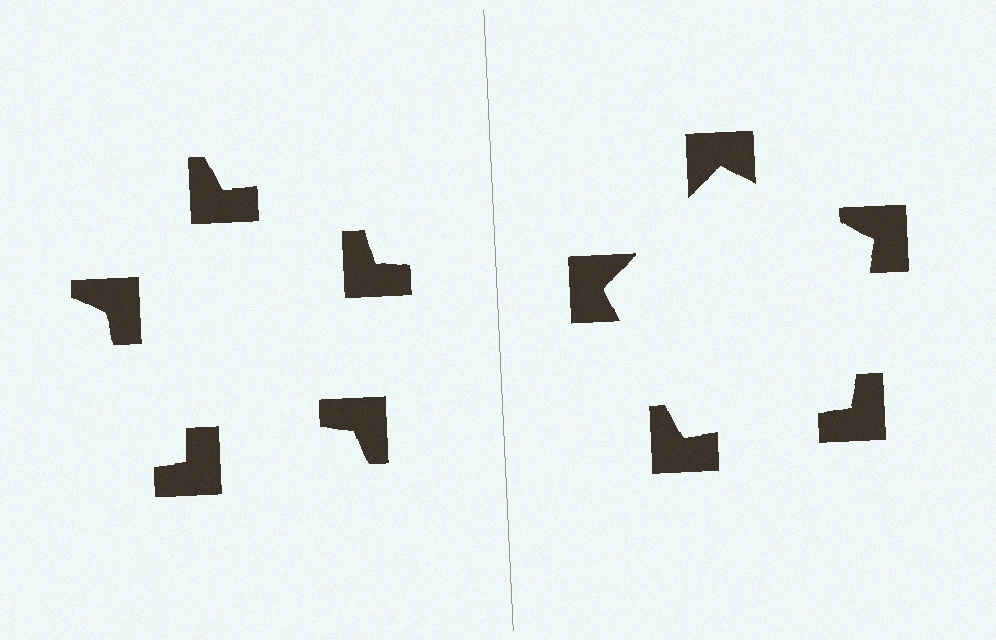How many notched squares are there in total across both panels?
10 — 5 on each side.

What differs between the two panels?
The notched squares are positioned identically on both sides; only the wedge orientations differ. On the right they align to a pentagon; on the left they are misaligned.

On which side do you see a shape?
An illusory pentagon appears on the right side. On the left side the wedge cuts are rotated, so no coherent shape forms.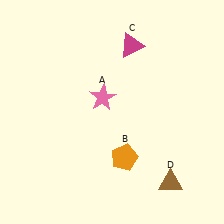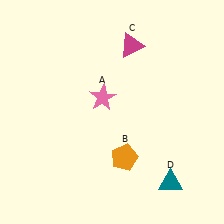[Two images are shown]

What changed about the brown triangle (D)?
In Image 1, D is brown. In Image 2, it changed to teal.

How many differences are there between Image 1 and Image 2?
There is 1 difference between the two images.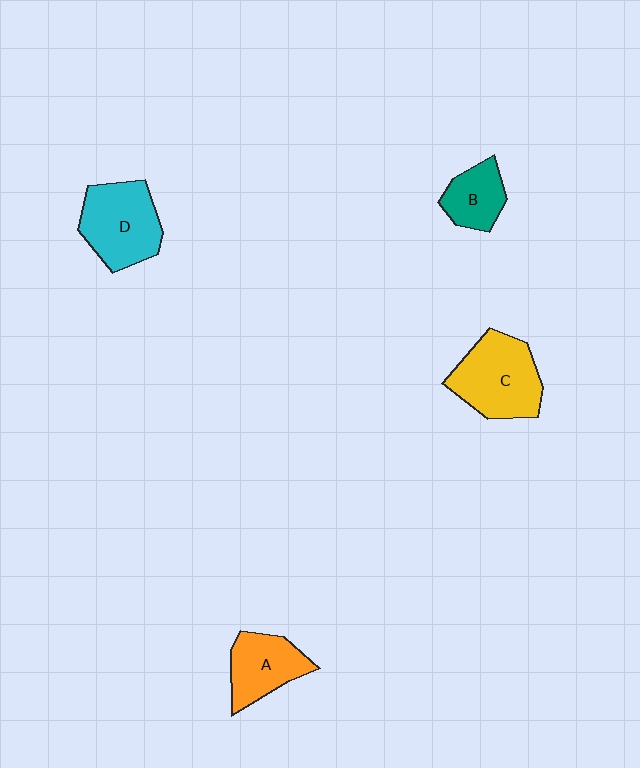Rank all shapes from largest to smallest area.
From largest to smallest: C (yellow), D (cyan), A (orange), B (teal).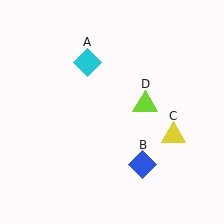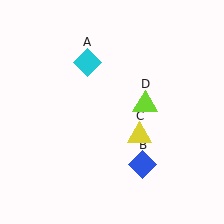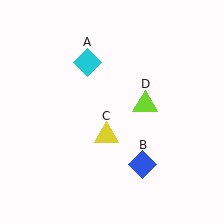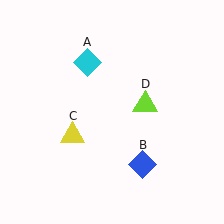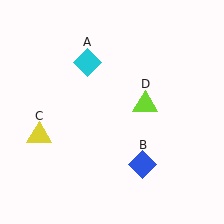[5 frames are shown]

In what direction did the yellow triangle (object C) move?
The yellow triangle (object C) moved left.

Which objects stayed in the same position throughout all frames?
Cyan diamond (object A) and blue diamond (object B) and lime triangle (object D) remained stationary.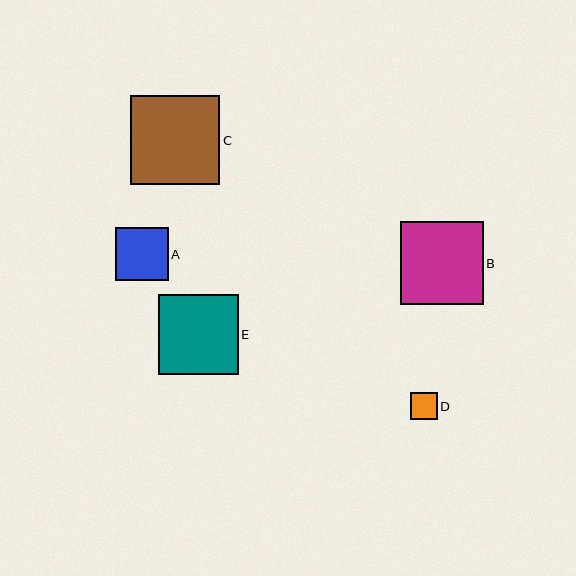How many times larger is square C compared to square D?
Square C is approximately 3.3 times the size of square D.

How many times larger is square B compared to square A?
Square B is approximately 1.6 times the size of square A.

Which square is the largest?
Square C is the largest with a size of approximately 89 pixels.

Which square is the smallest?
Square D is the smallest with a size of approximately 27 pixels.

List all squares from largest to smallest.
From largest to smallest: C, B, E, A, D.